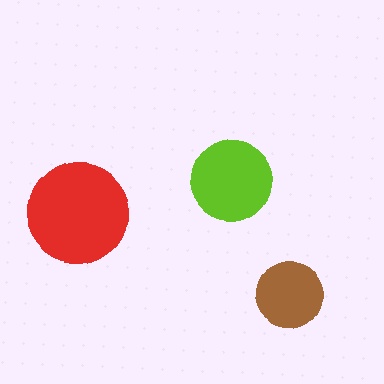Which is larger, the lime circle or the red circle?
The red one.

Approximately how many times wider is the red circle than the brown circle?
About 1.5 times wider.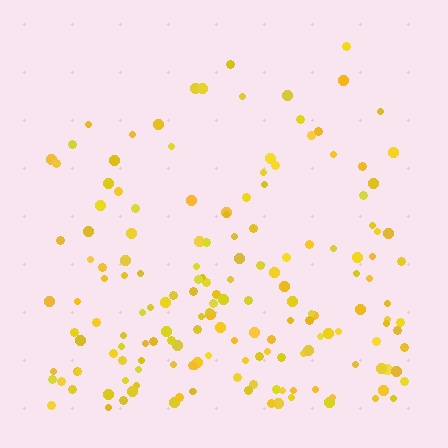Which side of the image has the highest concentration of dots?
The bottom.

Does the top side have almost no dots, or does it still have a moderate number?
Still a moderate number, just noticeably fewer than the bottom.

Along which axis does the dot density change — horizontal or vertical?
Vertical.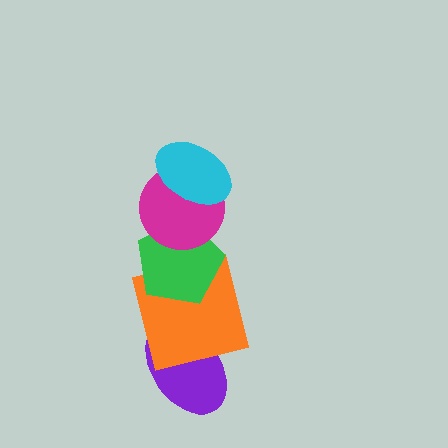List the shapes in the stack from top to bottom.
From top to bottom: the cyan ellipse, the magenta circle, the green pentagon, the orange square, the purple ellipse.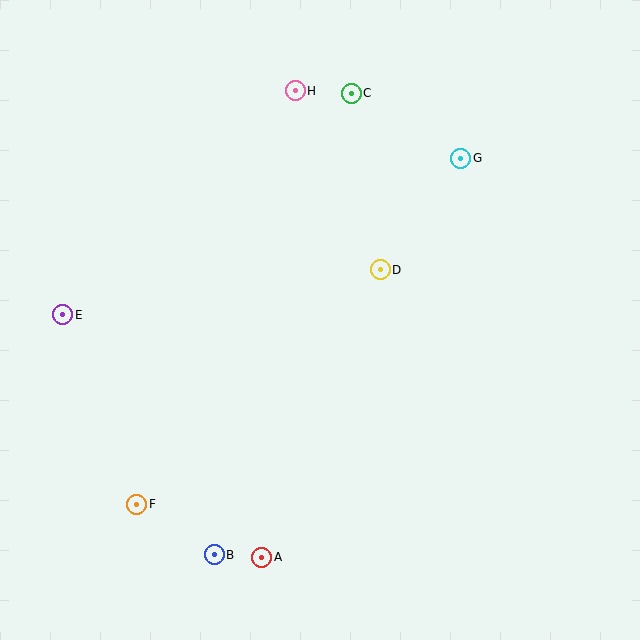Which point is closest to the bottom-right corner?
Point A is closest to the bottom-right corner.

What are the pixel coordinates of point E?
Point E is at (63, 315).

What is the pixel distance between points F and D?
The distance between F and D is 338 pixels.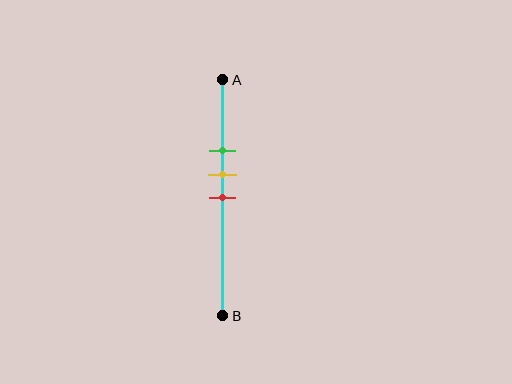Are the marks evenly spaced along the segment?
Yes, the marks are approximately evenly spaced.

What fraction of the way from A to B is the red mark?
The red mark is approximately 50% (0.5) of the way from A to B.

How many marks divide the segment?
There are 3 marks dividing the segment.